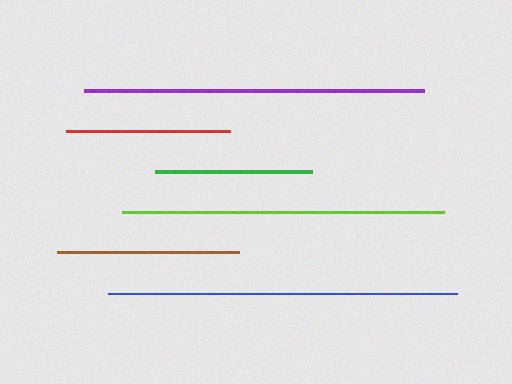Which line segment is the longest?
The blue line is the longest at approximately 349 pixels.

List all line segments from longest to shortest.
From longest to shortest: blue, purple, lime, brown, red, green.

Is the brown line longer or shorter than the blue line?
The blue line is longer than the brown line.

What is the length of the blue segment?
The blue segment is approximately 349 pixels long.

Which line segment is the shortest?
The green line is the shortest at approximately 157 pixels.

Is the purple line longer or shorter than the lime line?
The purple line is longer than the lime line.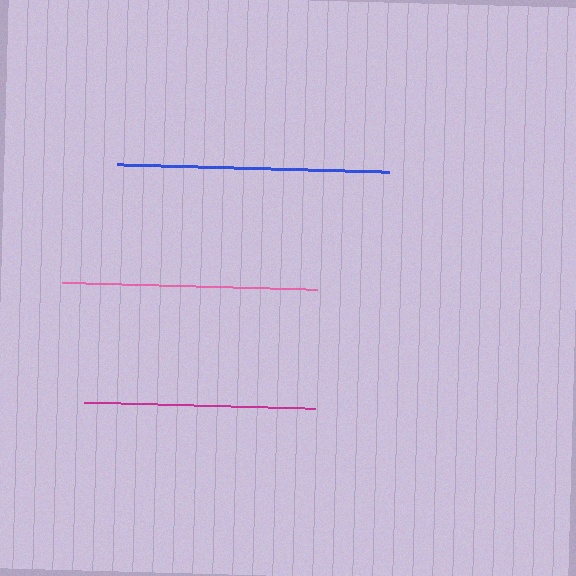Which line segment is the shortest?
The magenta line is the shortest at approximately 231 pixels.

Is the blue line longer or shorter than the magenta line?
The blue line is longer than the magenta line.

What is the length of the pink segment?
The pink segment is approximately 255 pixels long.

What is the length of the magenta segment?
The magenta segment is approximately 231 pixels long.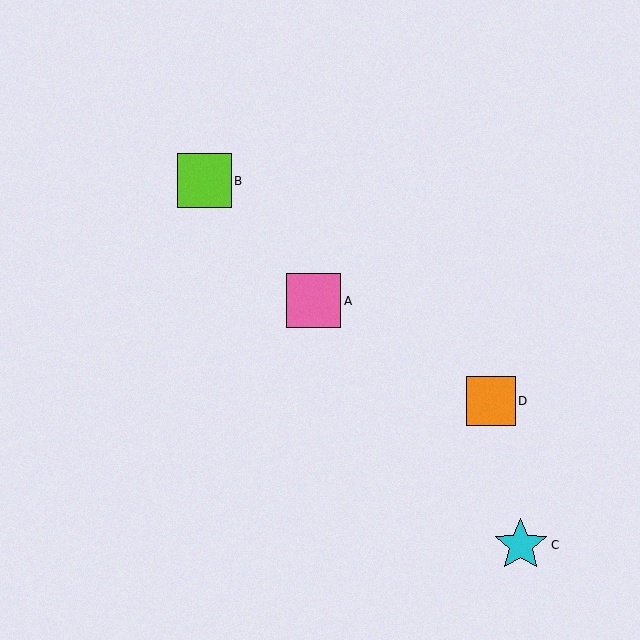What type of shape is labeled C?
Shape C is a cyan star.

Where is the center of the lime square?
The center of the lime square is at (204, 181).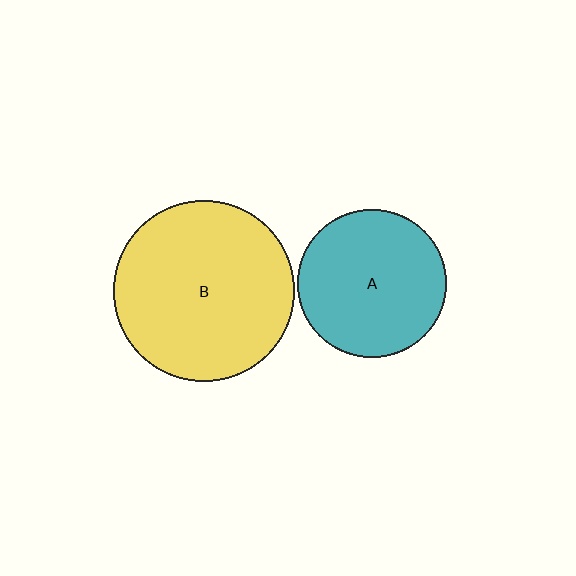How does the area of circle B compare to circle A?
Approximately 1.5 times.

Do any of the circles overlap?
No, none of the circles overlap.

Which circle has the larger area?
Circle B (yellow).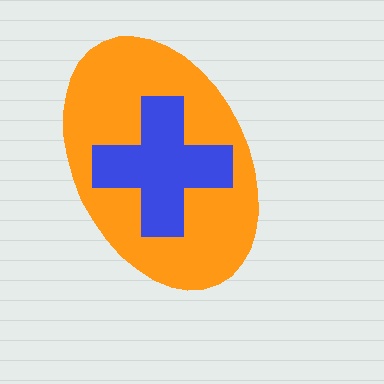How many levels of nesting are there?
2.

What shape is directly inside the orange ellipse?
The blue cross.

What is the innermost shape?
The blue cross.